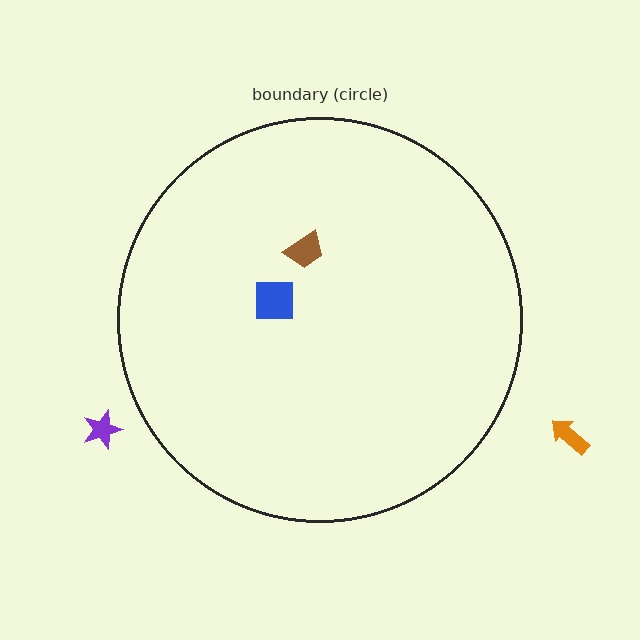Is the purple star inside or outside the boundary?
Outside.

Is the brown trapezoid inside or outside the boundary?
Inside.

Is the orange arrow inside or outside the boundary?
Outside.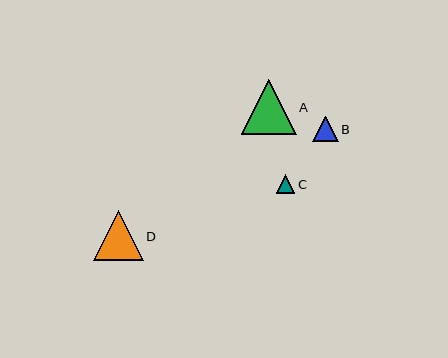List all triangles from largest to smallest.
From largest to smallest: A, D, B, C.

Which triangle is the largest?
Triangle A is the largest with a size of approximately 55 pixels.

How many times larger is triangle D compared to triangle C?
Triangle D is approximately 2.7 times the size of triangle C.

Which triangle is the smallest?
Triangle C is the smallest with a size of approximately 18 pixels.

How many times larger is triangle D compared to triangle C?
Triangle D is approximately 2.7 times the size of triangle C.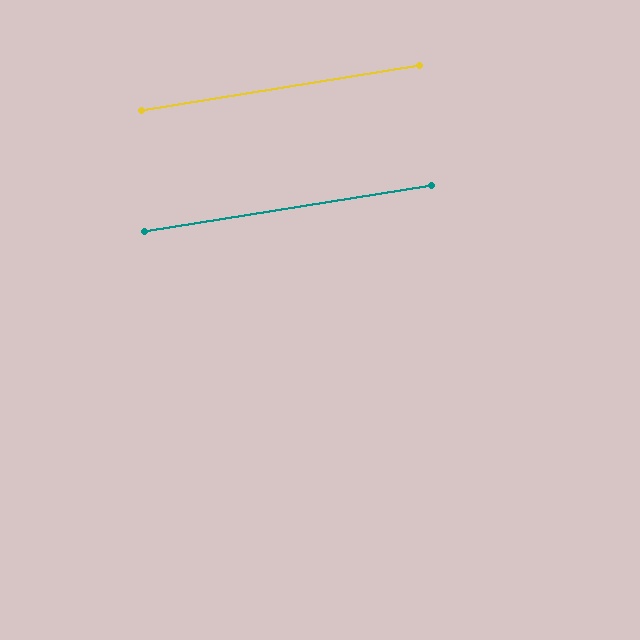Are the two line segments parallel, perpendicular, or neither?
Parallel — their directions differ by only 0.0°.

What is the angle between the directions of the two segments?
Approximately 0 degrees.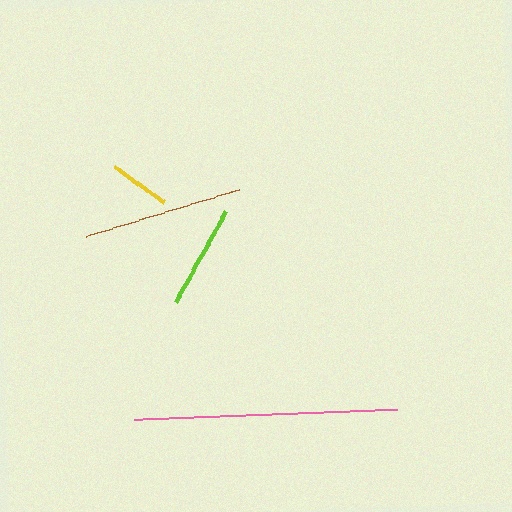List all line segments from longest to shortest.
From longest to shortest: pink, brown, lime, yellow.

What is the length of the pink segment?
The pink segment is approximately 263 pixels long.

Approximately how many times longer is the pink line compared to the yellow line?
The pink line is approximately 4.3 times the length of the yellow line.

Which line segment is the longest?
The pink line is the longest at approximately 263 pixels.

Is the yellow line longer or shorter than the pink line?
The pink line is longer than the yellow line.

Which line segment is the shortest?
The yellow line is the shortest at approximately 61 pixels.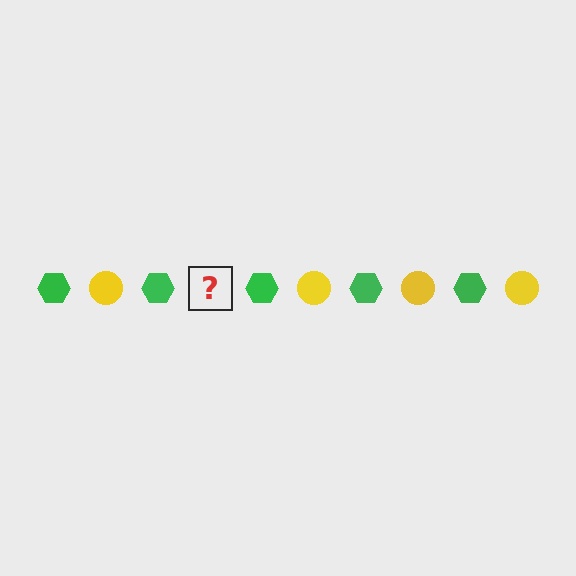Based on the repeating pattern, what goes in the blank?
The blank should be a yellow circle.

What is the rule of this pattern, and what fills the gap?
The rule is that the pattern alternates between green hexagon and yellow circle. The gap should be filled with a yellow circle.